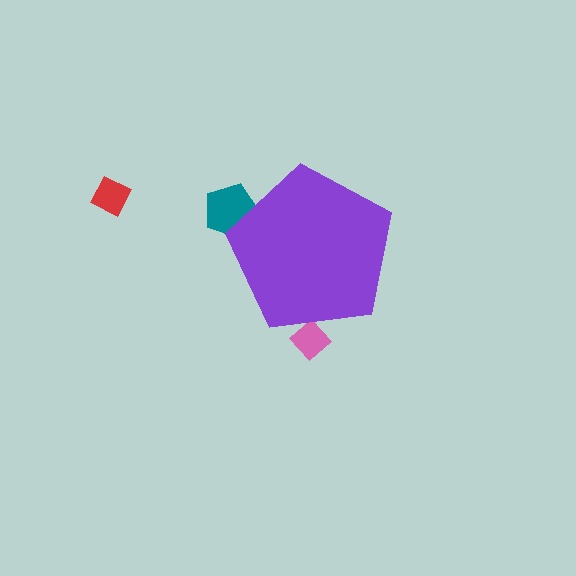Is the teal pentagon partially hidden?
Yes, the teal pentagon is partially hidden behind the purple pentagon.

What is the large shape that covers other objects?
A purple pentagon.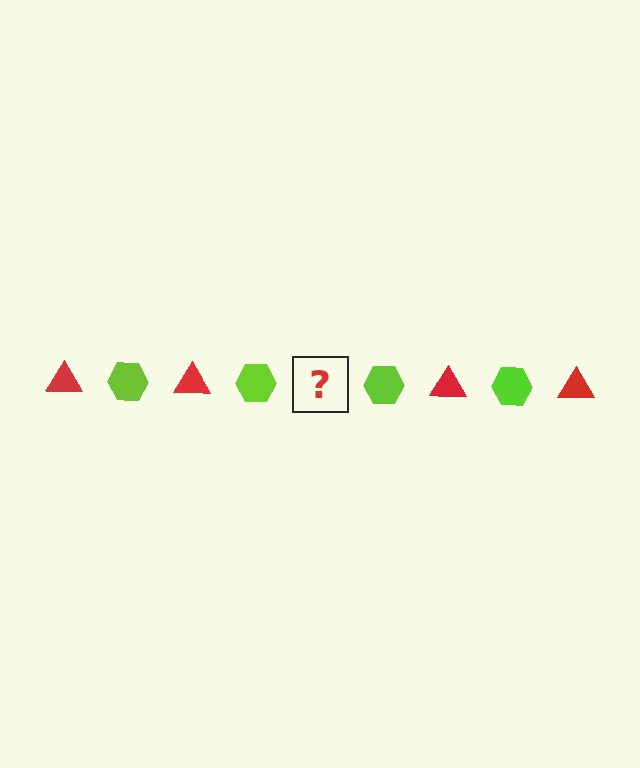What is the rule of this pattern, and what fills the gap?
The rule is that the pattern alternates between red triangle and lime hexagon. The gap should be filled with a red triangle.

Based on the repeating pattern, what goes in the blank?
The blank should be a red triangle.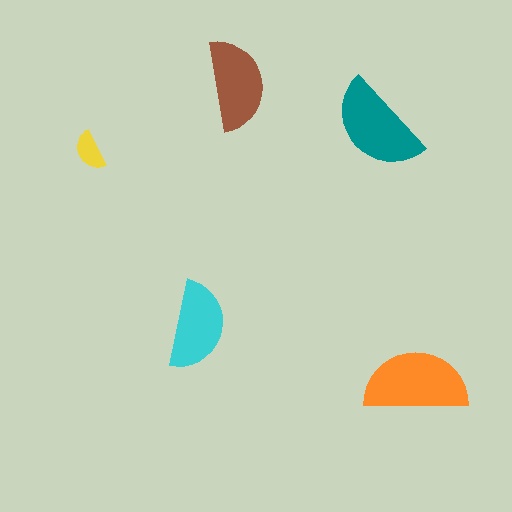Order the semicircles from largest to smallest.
the orange one, the teal one, the brown one, the cyan one, the yellow one.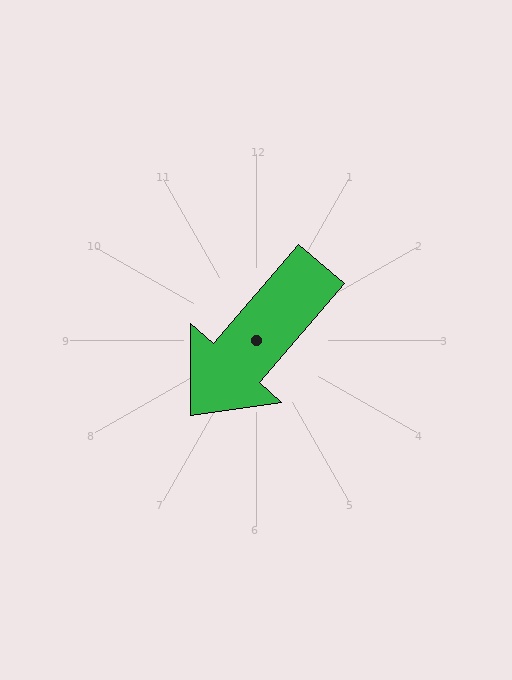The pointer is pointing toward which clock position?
Roughly 7 o'clock.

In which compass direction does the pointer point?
Southwest.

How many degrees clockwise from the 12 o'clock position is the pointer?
Approximately 221 degrees.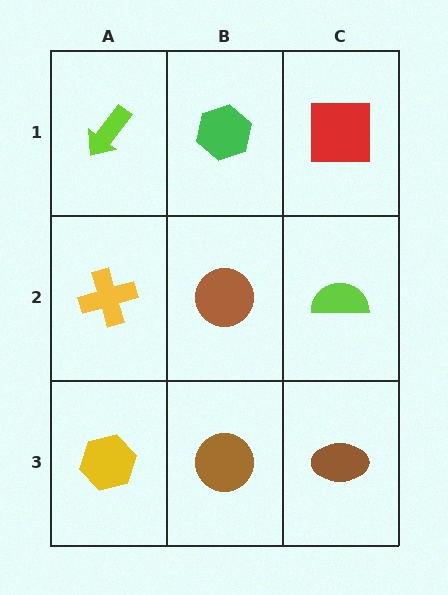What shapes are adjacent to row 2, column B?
A green hexagon (row 1, column B), a brown circle (row 3, column B), a yellow cross (row 2, column A), a lime semicircle (row 2, column C).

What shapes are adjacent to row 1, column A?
A yellow cross (row 2, column A), a green hexagon (row 1, column B).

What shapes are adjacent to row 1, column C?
A lime semicircle (row 2, column C), a green hexagon (row 1, column B).